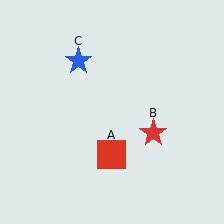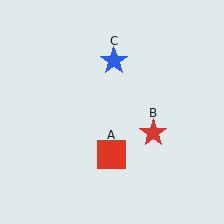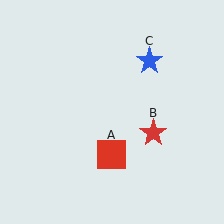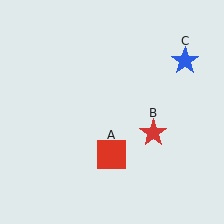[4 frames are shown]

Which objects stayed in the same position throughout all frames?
Red square (object A) and red star (object B) remained stationary.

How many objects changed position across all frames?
1 object changed position: blue star (object C).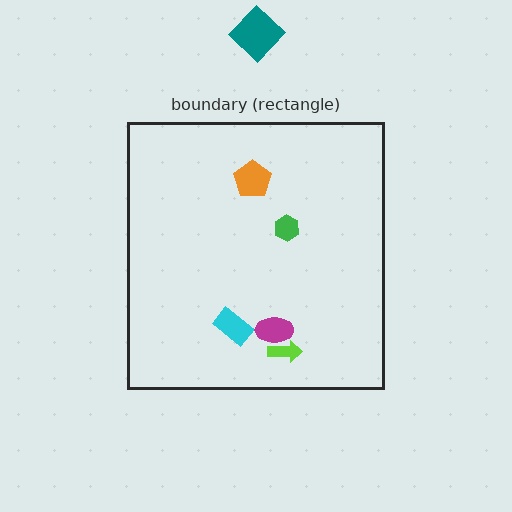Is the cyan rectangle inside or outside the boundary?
Inside.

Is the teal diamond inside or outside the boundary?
Outside.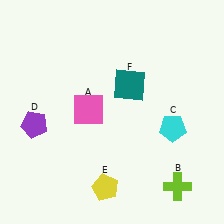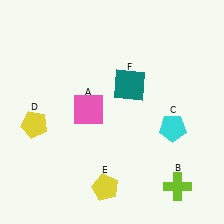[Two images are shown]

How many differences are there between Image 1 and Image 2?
There is 1 difference between the two images.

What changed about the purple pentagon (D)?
In Image 1, D is purple. In Image 2, it changed to yellow.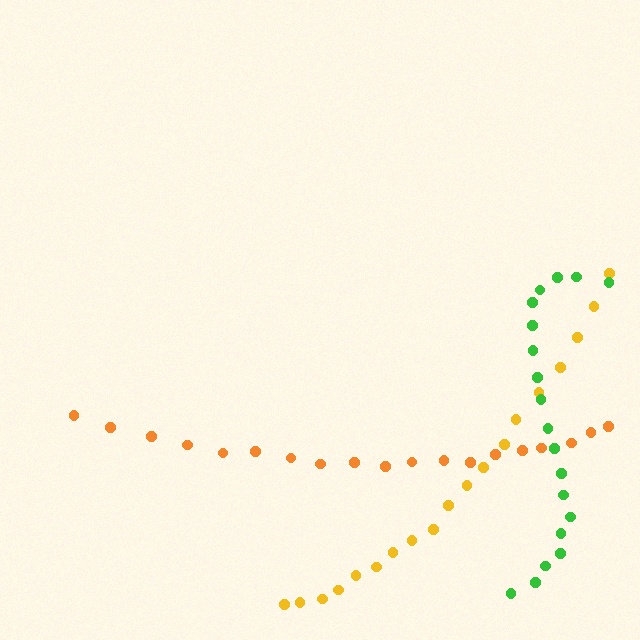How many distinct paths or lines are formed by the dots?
There are 3 distinct paths.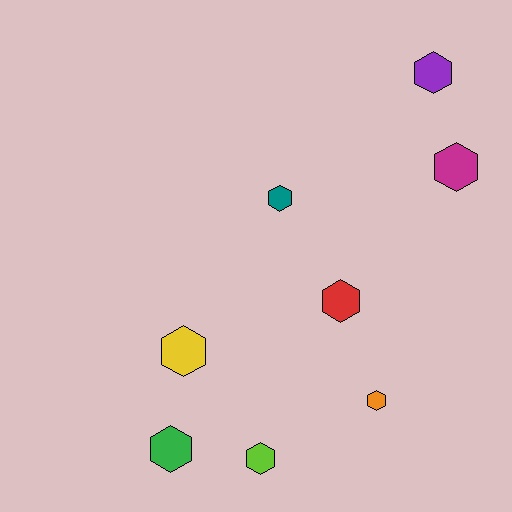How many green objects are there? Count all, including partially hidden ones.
There is 1 green object.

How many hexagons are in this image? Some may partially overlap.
There are 8 hexagons.